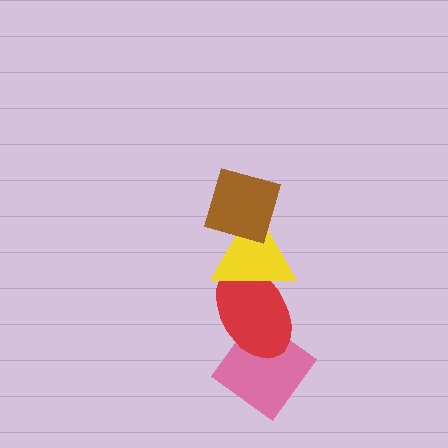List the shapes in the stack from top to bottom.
From top to bottom: the brown diamond, the yellow triangle, the red ellipse, the pink diamond.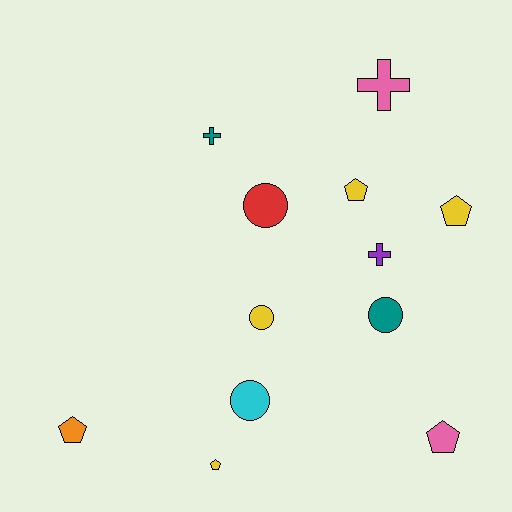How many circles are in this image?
There are 4 circles.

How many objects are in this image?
There are 12 objects.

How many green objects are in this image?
There are no green objects.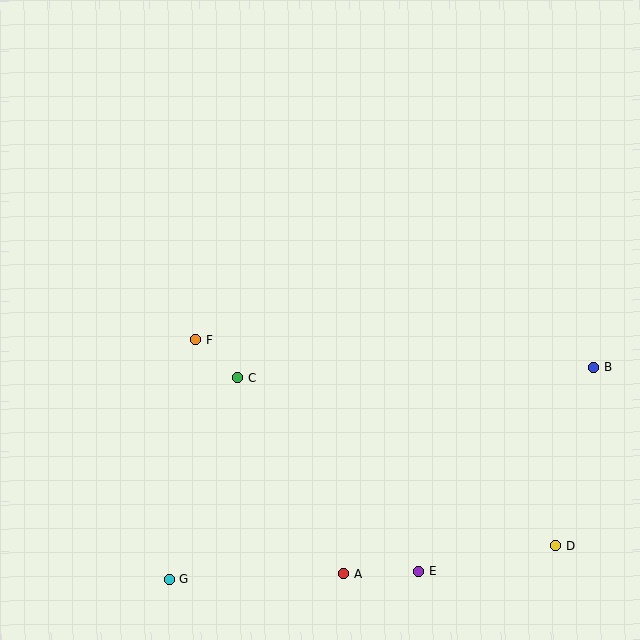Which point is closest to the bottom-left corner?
Point G is closest to the bottom-left corner.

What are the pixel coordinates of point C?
Point C is at (238, 378).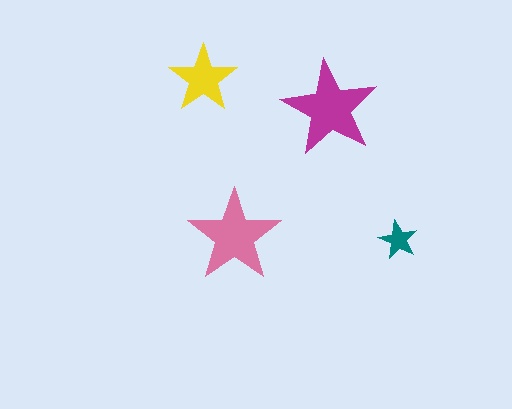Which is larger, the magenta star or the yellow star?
The magenta one.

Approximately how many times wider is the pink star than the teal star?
About 2.5 times wider.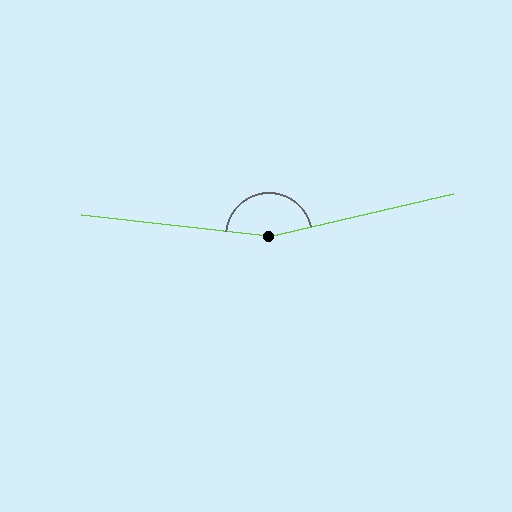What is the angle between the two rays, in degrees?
Approximately 161 degrees.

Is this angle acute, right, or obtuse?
It is obtuse.